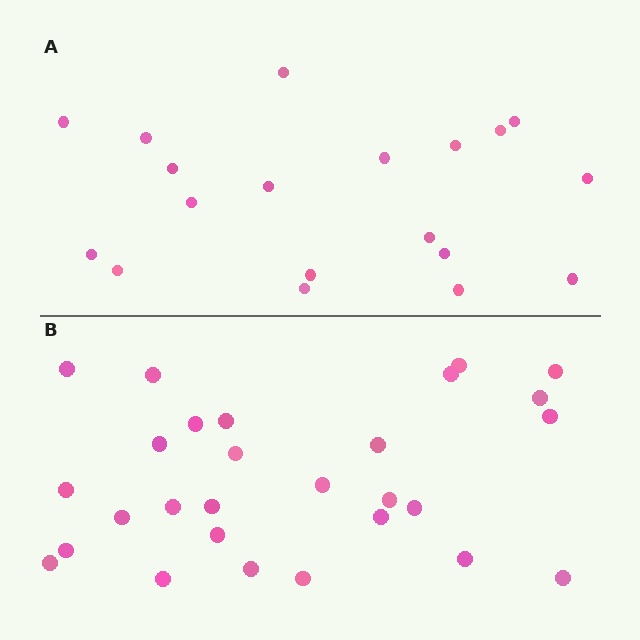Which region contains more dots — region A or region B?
Region B (the bottom region) has more dots.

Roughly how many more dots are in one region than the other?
Region B has roughly 8 or so more dots than region A.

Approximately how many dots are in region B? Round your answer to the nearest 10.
About 30 dots. (The exact count is 28, which rounds to 30.)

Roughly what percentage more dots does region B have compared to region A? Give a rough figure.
About 45% more.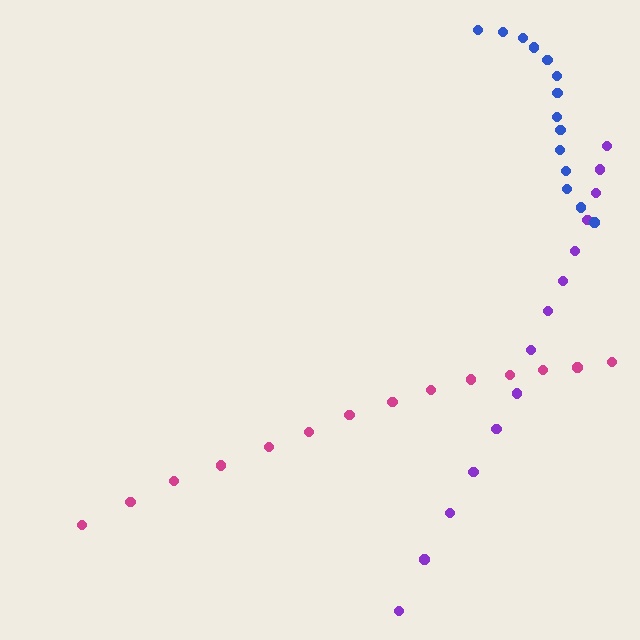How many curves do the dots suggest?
There are 3 distinct paths.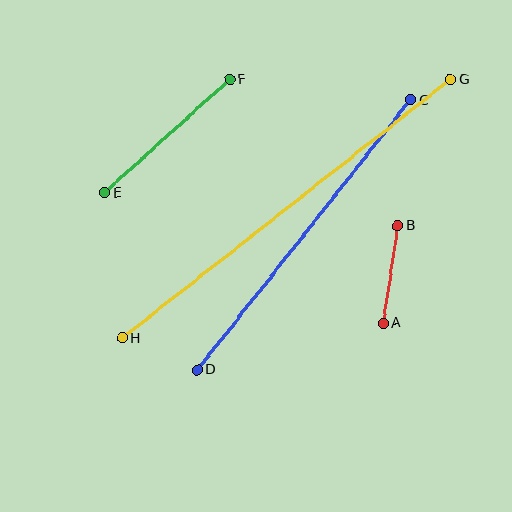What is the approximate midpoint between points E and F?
The midpoint is at approximately (167, 136) pixels.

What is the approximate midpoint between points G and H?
The midpoint is at approximately (286, 209) pixels.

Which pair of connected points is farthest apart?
Points G and H are farthest apart.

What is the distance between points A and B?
The distance is approximately 98 pixels.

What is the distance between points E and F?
The distance is approximately 169 pixels.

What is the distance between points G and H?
The distance is approximately 418 pixels.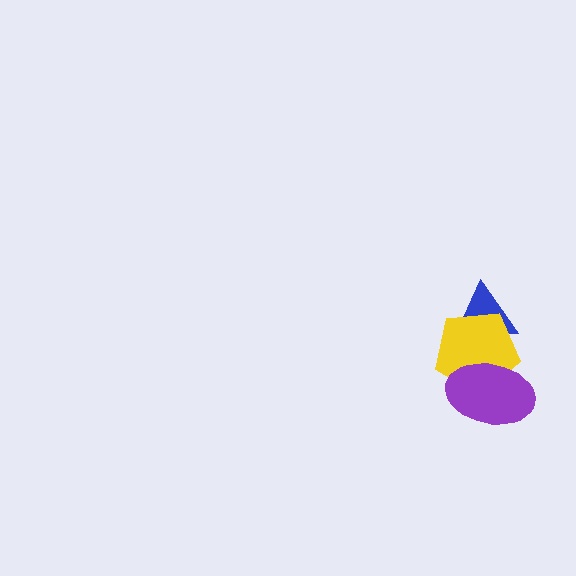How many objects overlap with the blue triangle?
1 object overlaps with the blue triangle.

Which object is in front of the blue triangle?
The yellow pentagon is in front of the blue triangle.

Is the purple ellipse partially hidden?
No, no other shape covers it.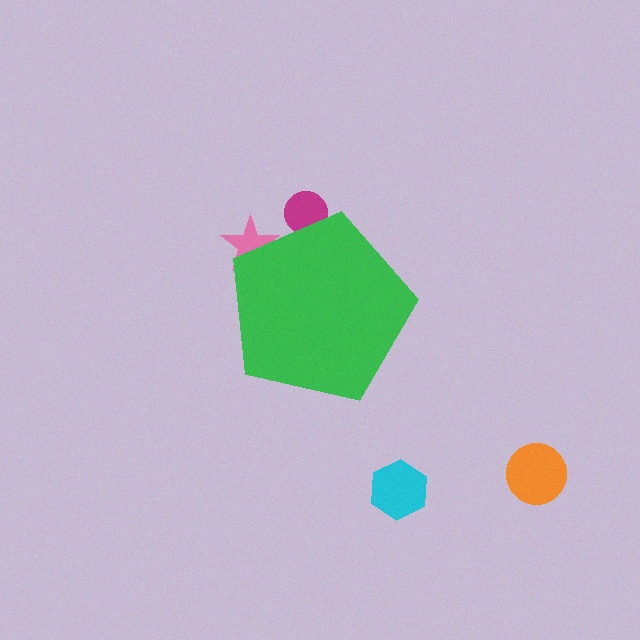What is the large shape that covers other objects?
A green pentagon.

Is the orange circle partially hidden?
No, the orange circle is fully visible.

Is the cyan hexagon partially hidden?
No, the cyan hexagon is fully visible.